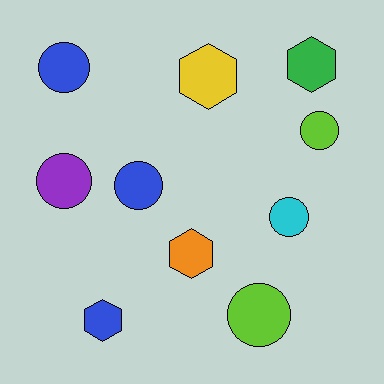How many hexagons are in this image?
There are 4 hexagons.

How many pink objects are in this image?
There are no pink objects.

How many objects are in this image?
There are 10 objects.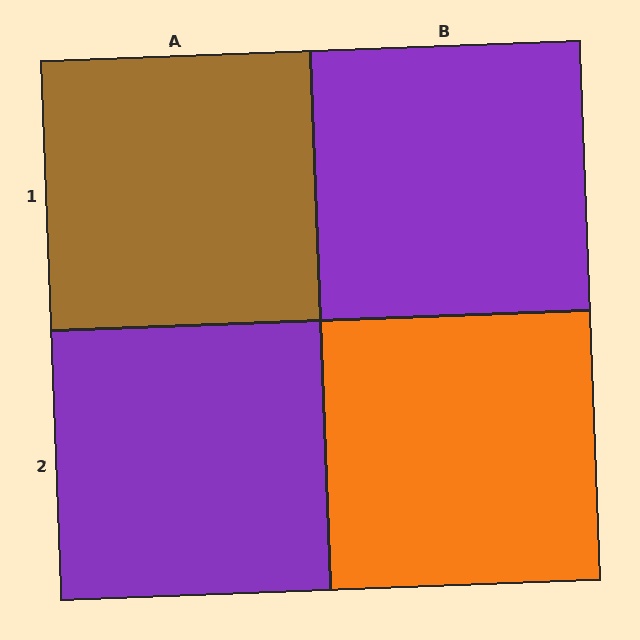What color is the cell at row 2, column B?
Orange.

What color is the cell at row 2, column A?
Purple.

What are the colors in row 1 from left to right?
Brown, purple.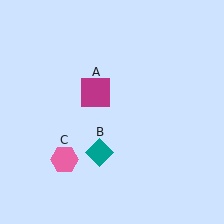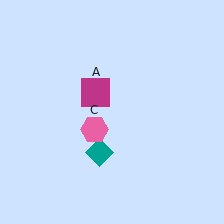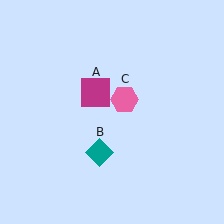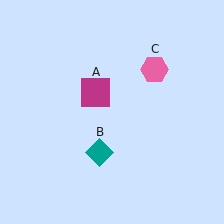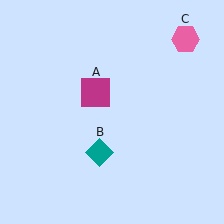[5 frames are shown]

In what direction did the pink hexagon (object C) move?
The pink hexagon (object C) moved up and to the right.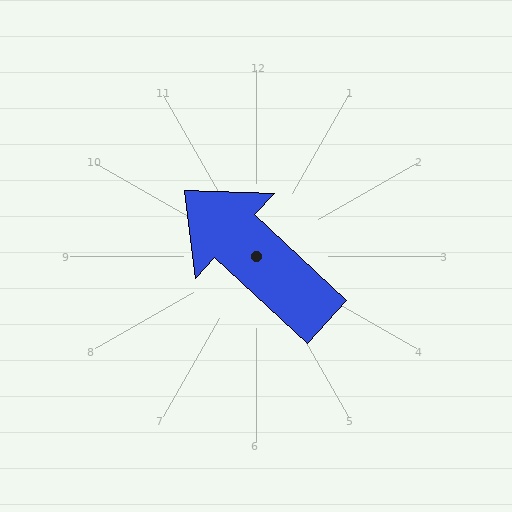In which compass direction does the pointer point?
Northwest.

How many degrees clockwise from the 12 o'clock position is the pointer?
Approximately 313 degrees.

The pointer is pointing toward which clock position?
Roughly 10 o'clock.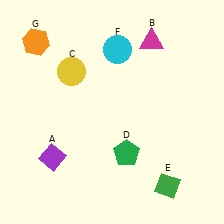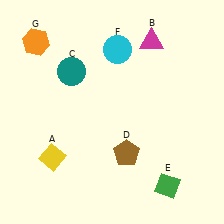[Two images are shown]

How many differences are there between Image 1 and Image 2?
There are 3 differences between the two images.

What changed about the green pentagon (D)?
In Image 1, D is green. In Image 2, it changed to brown.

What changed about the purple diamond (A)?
In Image 1, A is purple. In Image 2, it changed to yellow.